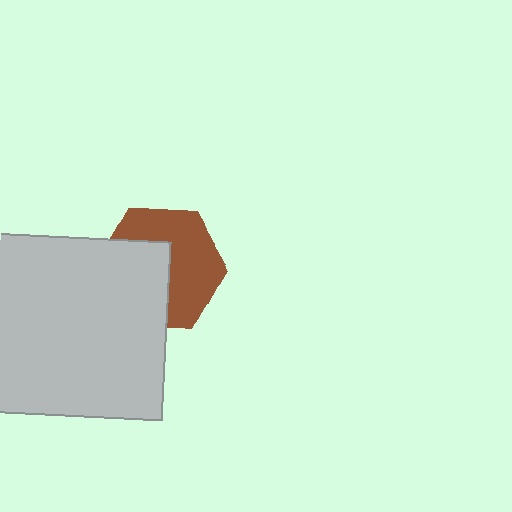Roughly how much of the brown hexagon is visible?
About half of it is visible (roughly 54%).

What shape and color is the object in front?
The object in front is a light gray square.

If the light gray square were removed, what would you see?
You would see the complete brown hexagon.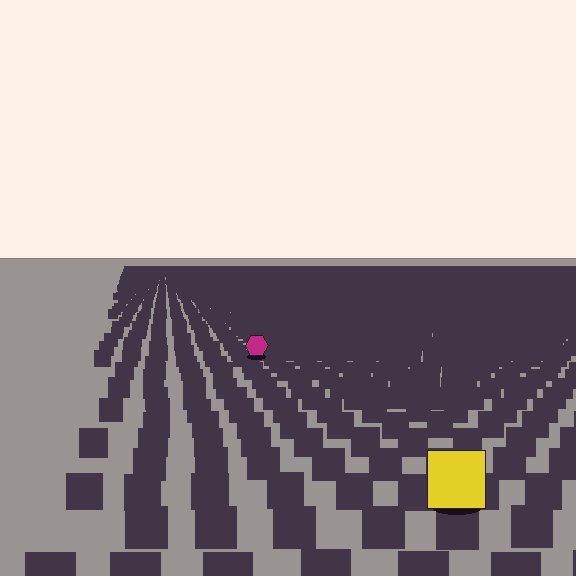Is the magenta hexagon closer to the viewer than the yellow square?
No. The yellow square is closer — you can tell from the texture gradient: the ground texture is coarser near it.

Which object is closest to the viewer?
The yellow square is closest. The texture marks near it are larger and more spread out.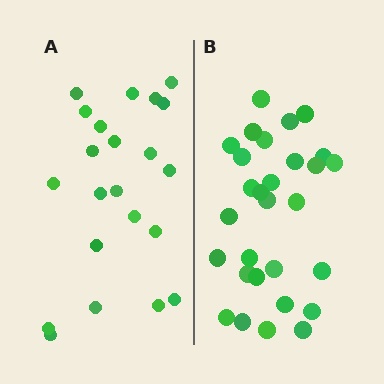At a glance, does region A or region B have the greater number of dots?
Region B (the right region) has more dots.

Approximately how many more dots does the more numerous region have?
Region B has roughly 8 or so more dots than region A.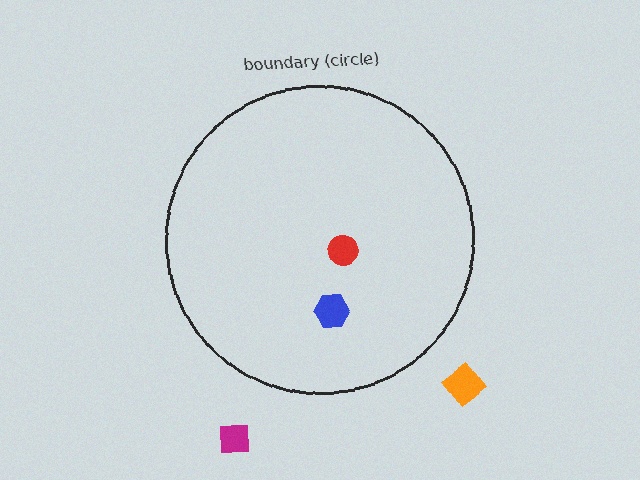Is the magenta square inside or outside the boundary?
Outside.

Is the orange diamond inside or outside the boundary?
Outside.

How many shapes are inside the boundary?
2 inside, 2 outside.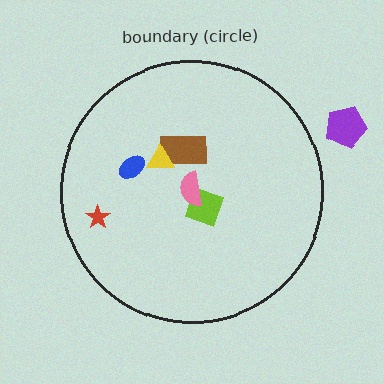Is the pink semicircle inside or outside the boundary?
Inside.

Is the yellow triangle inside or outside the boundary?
Inside.